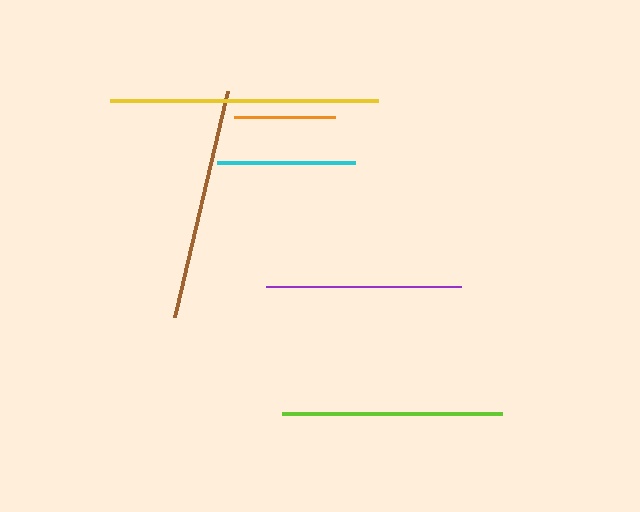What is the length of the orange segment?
The orange segment is approximately 101 pixels long.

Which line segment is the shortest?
The orange line is the shortest at approximately 101 pixels.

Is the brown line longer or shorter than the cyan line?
The brown line is longer than the cyan line.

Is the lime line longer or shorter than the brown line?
The brown line is longer than the lime line.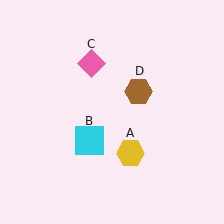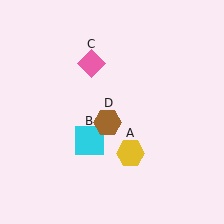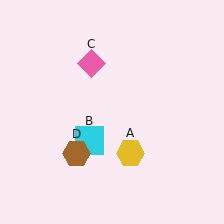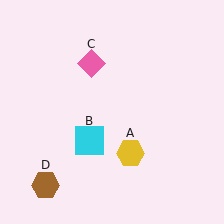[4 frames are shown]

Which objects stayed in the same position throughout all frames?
Yellow hexagon (object A) and cyan square (object B) and pink diamond (object C) remained stationary.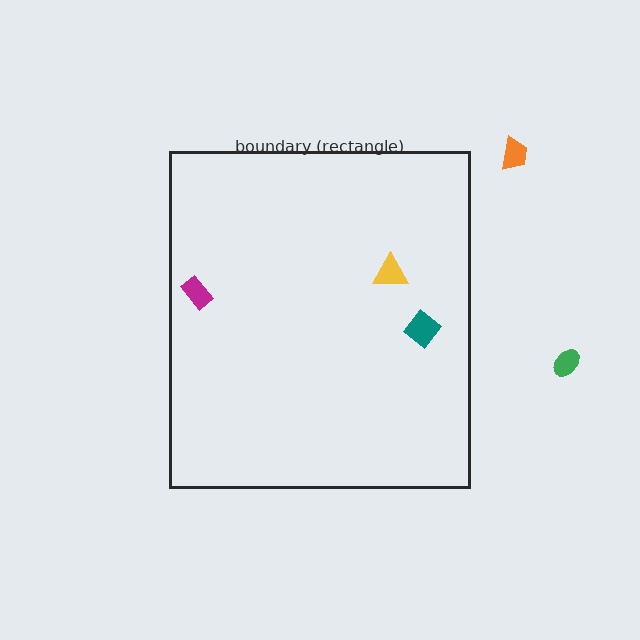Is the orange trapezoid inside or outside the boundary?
Outside.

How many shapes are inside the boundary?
3 inside, 2 outside.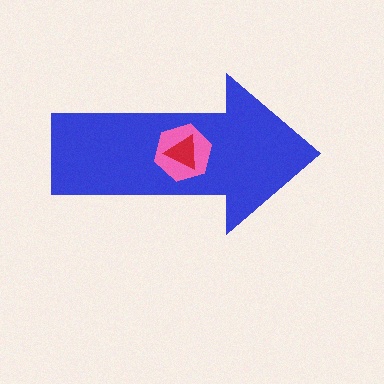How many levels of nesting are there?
3.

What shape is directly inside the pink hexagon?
The red triangle.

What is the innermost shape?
The red triangle.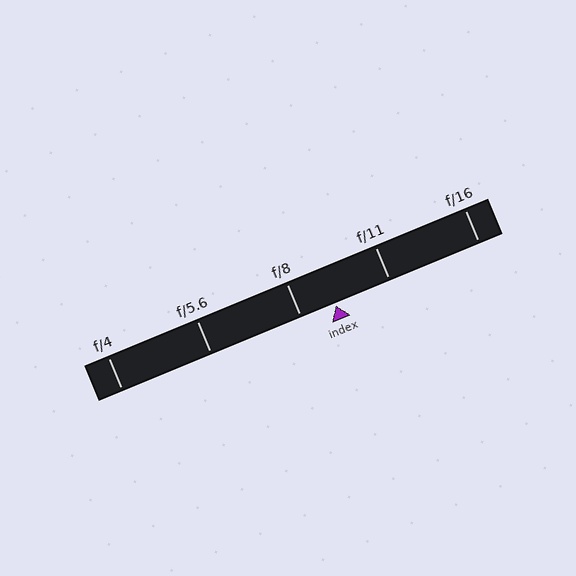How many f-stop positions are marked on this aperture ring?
There are 5 f-stop positions marked.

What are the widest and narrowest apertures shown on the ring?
The widest aperture shown is f/4 and the narrowest is f/16.